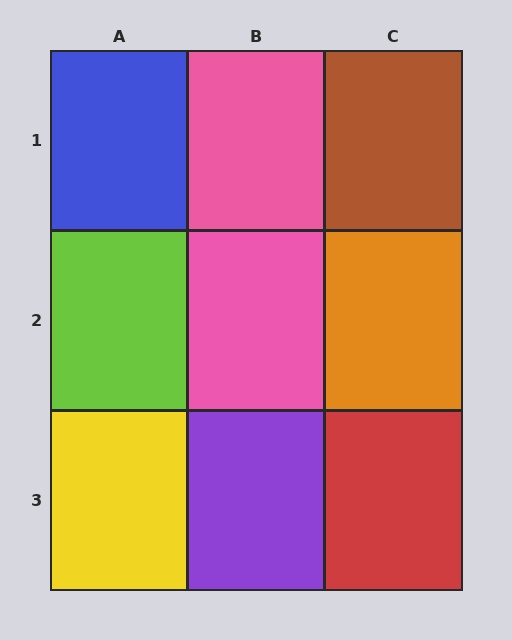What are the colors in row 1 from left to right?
Blue, pink, brown.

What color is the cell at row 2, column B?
Pink.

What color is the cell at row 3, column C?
Red.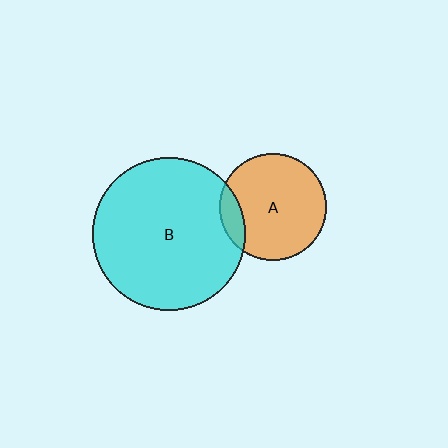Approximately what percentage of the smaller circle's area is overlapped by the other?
Approximately 10%.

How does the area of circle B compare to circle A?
Approximately 2.0 times.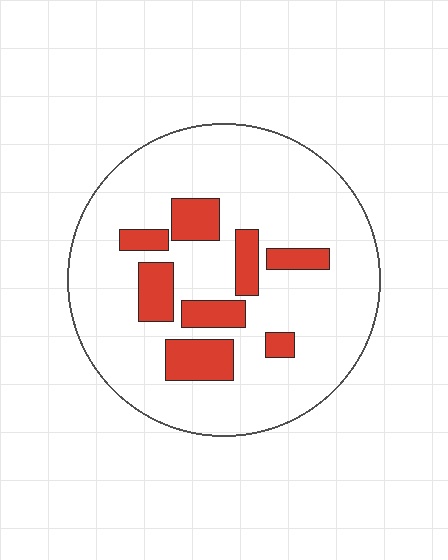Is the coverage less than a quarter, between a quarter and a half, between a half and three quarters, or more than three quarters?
Less than a quarter.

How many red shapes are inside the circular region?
8.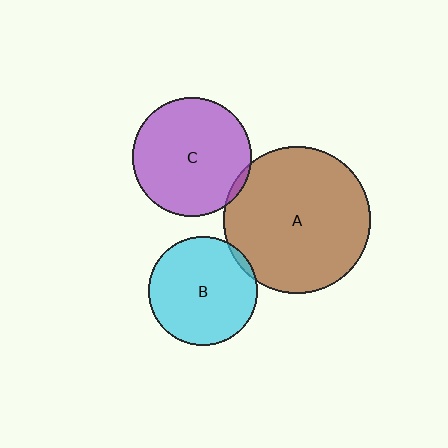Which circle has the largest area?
Circle A (brown).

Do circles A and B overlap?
Yes.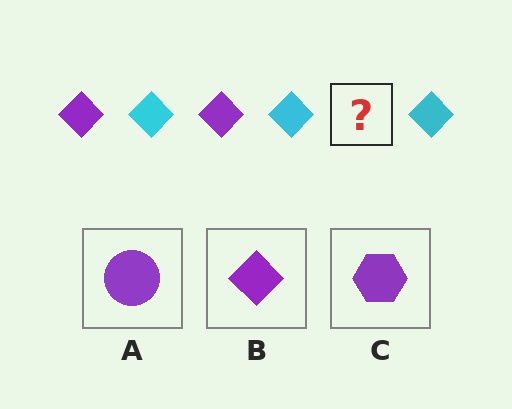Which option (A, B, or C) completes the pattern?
B.